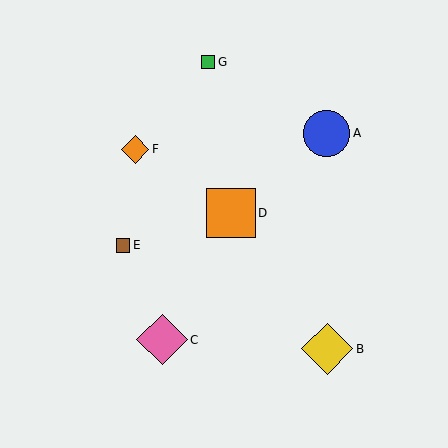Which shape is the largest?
The yellow diamond (labeled B) is the largest.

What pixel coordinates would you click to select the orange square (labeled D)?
Click at (231, 213) to select the orange square D.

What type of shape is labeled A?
Shape A is a blue circle.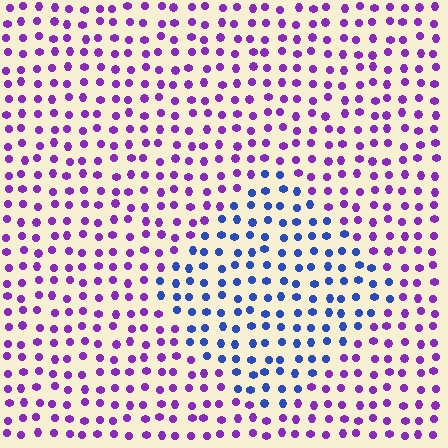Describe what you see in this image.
The image is filled with small purple elements in a uniform arrangement. A diamond-shaped region is visible where the elements are tinted to a slightly different hue, forming a subtle color boundary.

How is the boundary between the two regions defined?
The boundary is defined purely by a slight shift in hue (about 55 degrees). Spacing, size, and orientation are identical on both sides.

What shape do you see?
I see a diamond.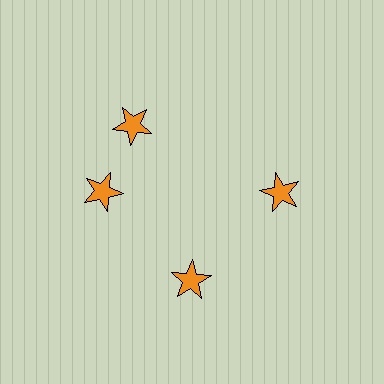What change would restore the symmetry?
The symmetry would be restored by rotating it back into even spacing with its neighbors so that all 4 stars sit at equal angles and equal distance from the center.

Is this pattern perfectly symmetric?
No. The 4 orange stars are arranged in a ring, but one element near the 12 o'clock position is rotated out of alignment along the ring, breaking the 4-fold rotational symmetry.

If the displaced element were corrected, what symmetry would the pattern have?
It would have 4-fold rotational symmetry — the pattern would map onto itself every 90 degrees.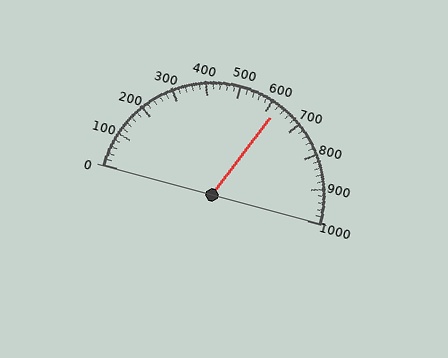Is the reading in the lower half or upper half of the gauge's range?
The reading is in the upper half of the range (0 to 1000).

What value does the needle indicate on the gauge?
The needle indicates approximately 620.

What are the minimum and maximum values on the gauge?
The gauge ranges from 0 to 1000.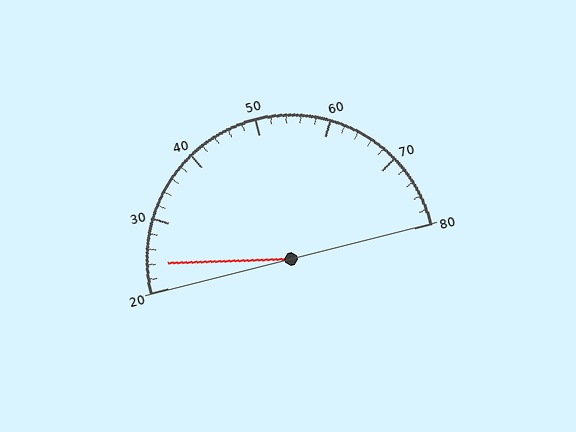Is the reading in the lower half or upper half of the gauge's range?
The reading is in the lower half of the range (20 to 80).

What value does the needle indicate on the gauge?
The needle indicates approximately 24.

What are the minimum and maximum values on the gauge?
The gauge ranges from 20 to 80.